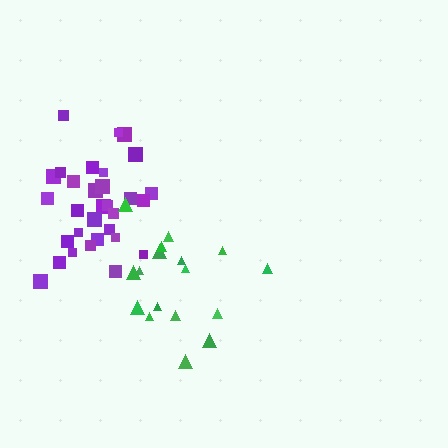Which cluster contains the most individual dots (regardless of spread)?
Purple (31).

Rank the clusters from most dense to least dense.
purple, green.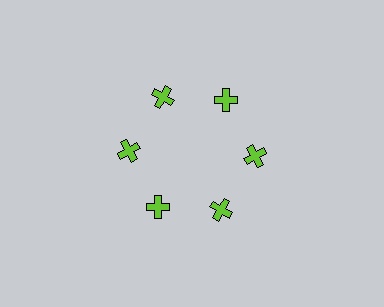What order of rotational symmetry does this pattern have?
This pattern has 6-fold rotational symmetry.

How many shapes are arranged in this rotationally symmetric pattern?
There are 6 shapes, arranged in 6 groups of 1.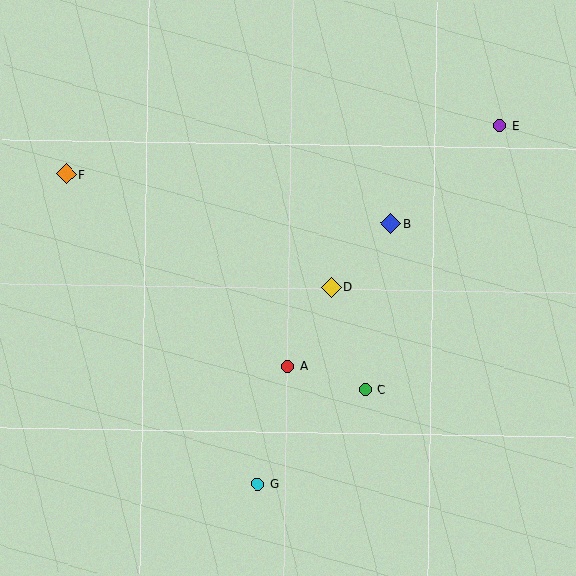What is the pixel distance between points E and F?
The distance between E and F is 436 pixels.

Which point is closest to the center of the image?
Point D at (331, 287) is closest to the center.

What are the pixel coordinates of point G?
Point G is at (258, 484).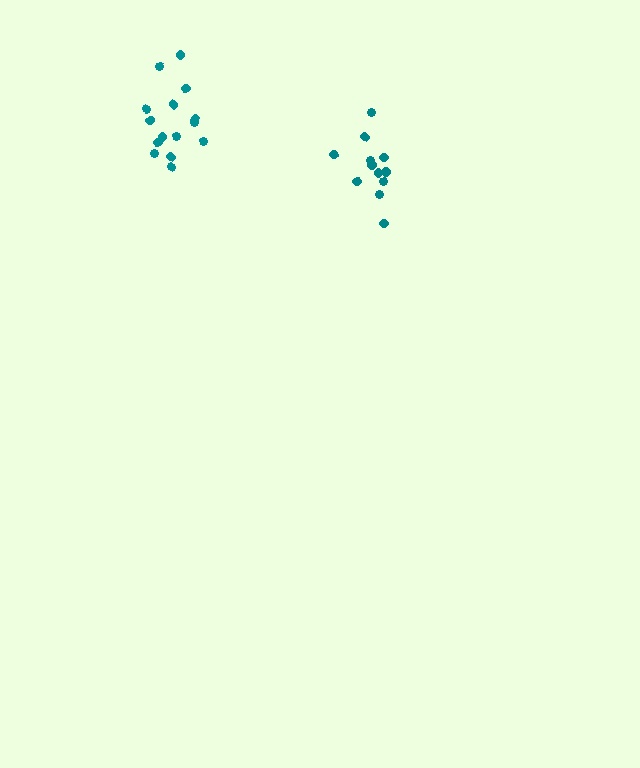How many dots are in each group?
Group 1: 12 dots, Group 2: 15 dots (27 total).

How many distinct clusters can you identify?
There are 2 distinct clusters.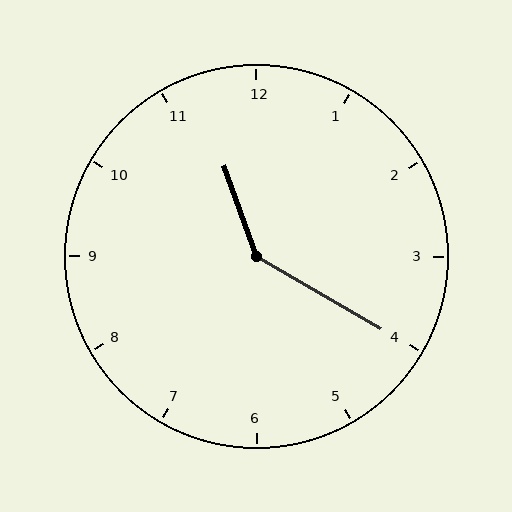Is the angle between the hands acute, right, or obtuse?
It is obtuse.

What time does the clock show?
11:20.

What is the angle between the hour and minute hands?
Approximately 140 degrees.